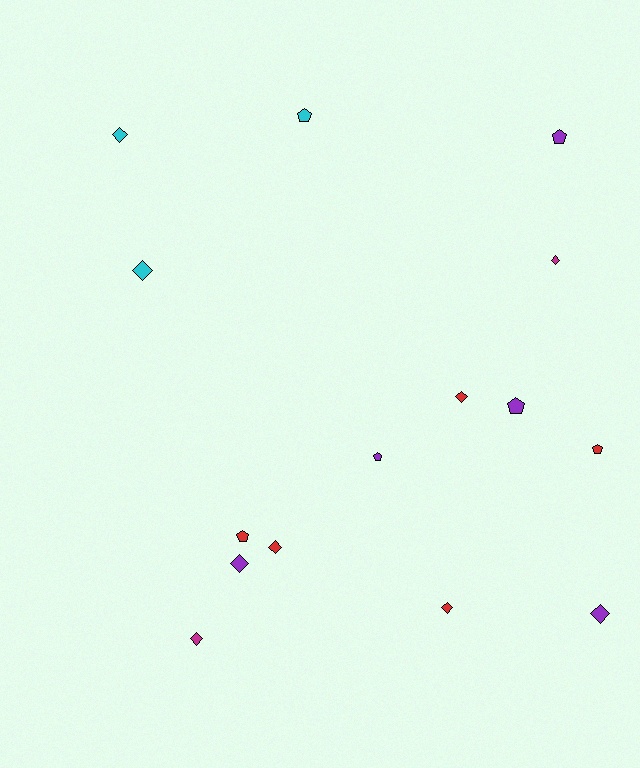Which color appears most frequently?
Red, with 5 objects.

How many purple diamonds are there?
There are 2 purple diamonds.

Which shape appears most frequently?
Diamond, with 9 objects.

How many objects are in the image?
There are 15 objects.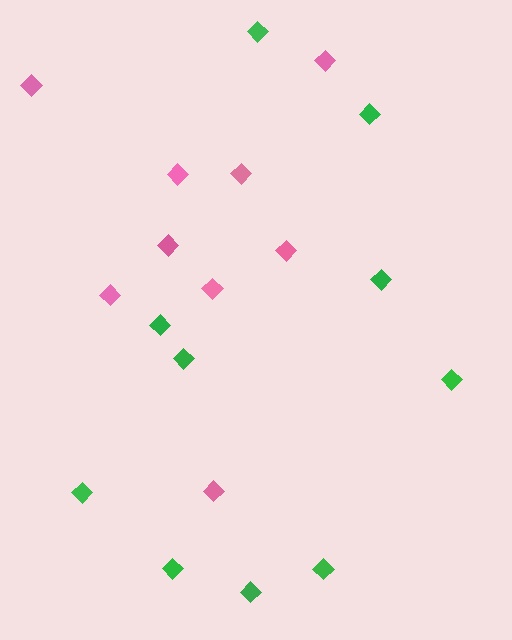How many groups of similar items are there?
There are 2 groups: one group of pink diamonds (9) and one group of green diamonds (10).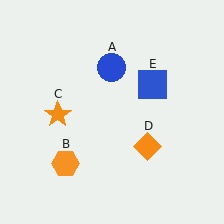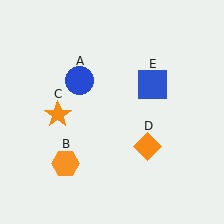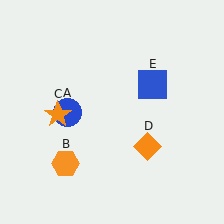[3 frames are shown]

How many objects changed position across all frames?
1 object changed position: blue circle (object A).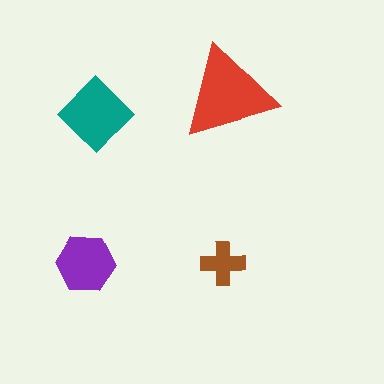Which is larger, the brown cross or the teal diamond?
The teal diamond.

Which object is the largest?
The red triangle.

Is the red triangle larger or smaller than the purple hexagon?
Larger.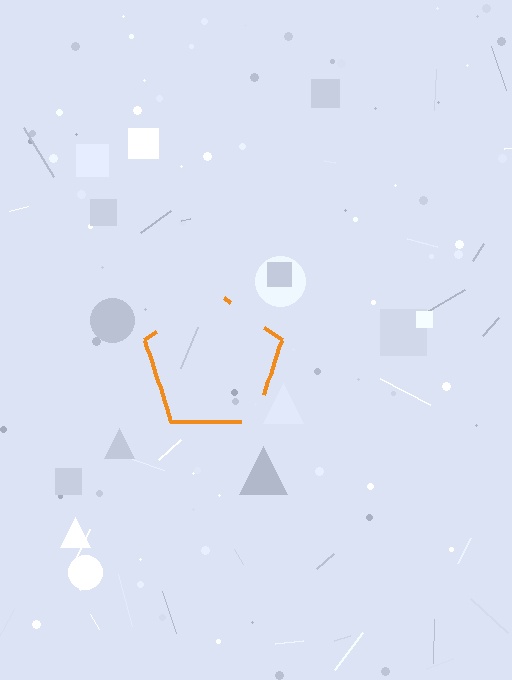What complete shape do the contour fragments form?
The contour fragments form a pentagon.